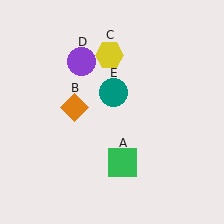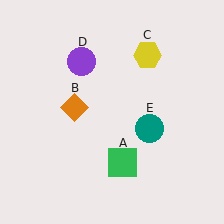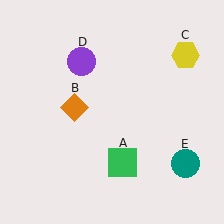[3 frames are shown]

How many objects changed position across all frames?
2 objects changed position: yellow hexagon (object C), teal circle (object E).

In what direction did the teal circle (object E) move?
The teal circle (object E) moved down and to the right.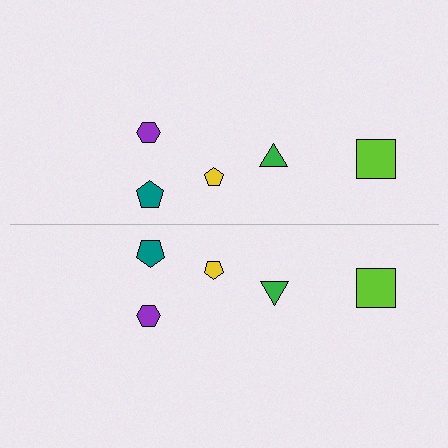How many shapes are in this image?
There are 10 shapes in this image.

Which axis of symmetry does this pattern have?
The pattern has a horizontal axis of symmetry running through the center of the image.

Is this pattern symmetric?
Yes, this pattern has bilateral (reflection) symmetry.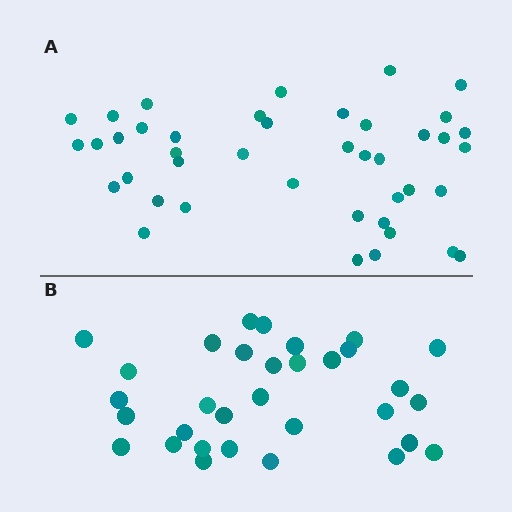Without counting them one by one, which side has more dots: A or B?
Region A (the top region) has more dots.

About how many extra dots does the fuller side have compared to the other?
Region A has roughly 10 or so more dots than region B.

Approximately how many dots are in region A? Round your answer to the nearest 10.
About 40 dots. (The exact count is 42, which rounds to 40.)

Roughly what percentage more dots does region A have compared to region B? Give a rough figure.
About 30% more.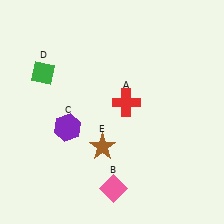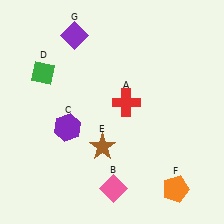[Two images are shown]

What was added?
An orange pentagon (F), a purple diamond (G) were added in Image 2.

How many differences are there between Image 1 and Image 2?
There are 2 differences between the two images.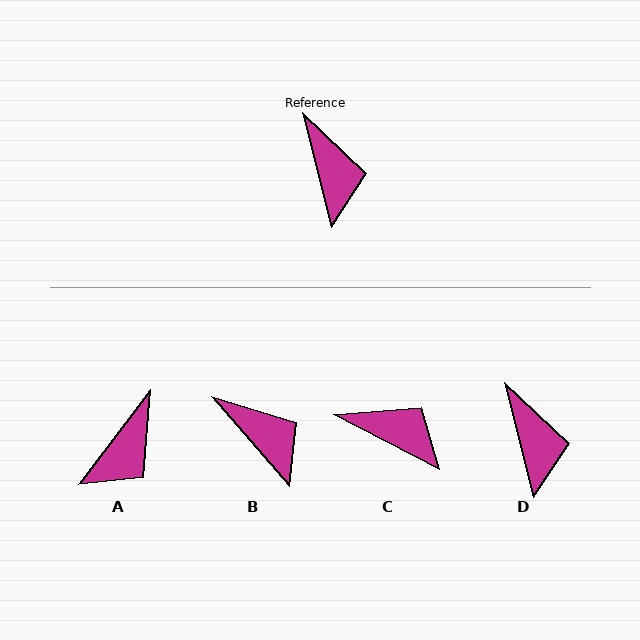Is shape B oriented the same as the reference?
No, it is off by about 27 degrees.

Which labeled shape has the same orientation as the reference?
D.